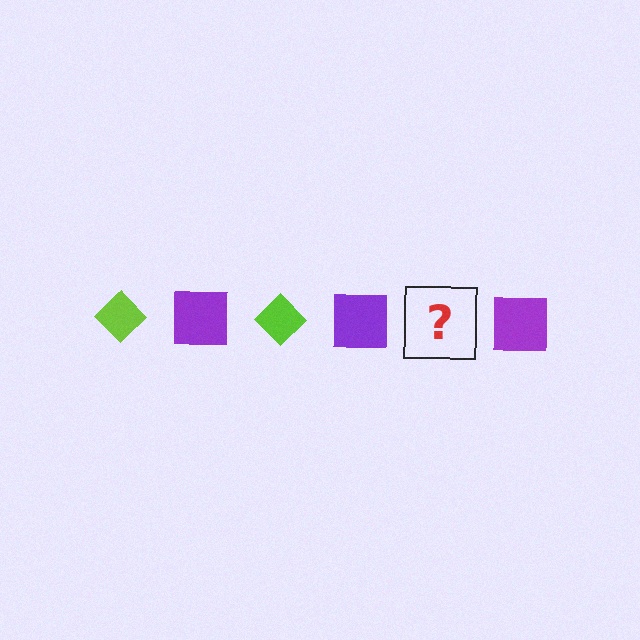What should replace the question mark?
The question mark should be replaced with a lime diamond.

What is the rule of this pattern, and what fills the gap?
The rule is that the pattern alternates between lime diamond and purple square. The gap should be filled with a lime diamond.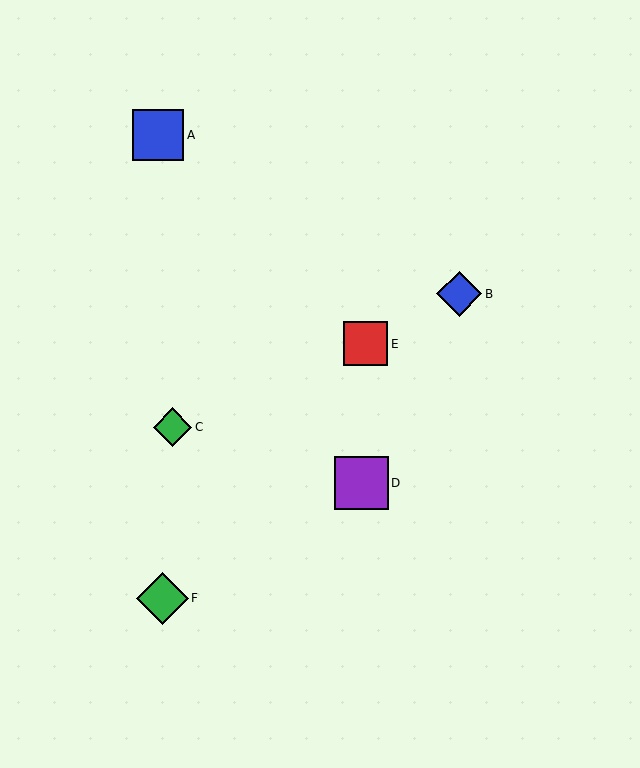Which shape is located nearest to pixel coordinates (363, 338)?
The red square (labeled E) at (366, 344) is nearest to that location.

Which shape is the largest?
The purple square (labeled D) is the largest.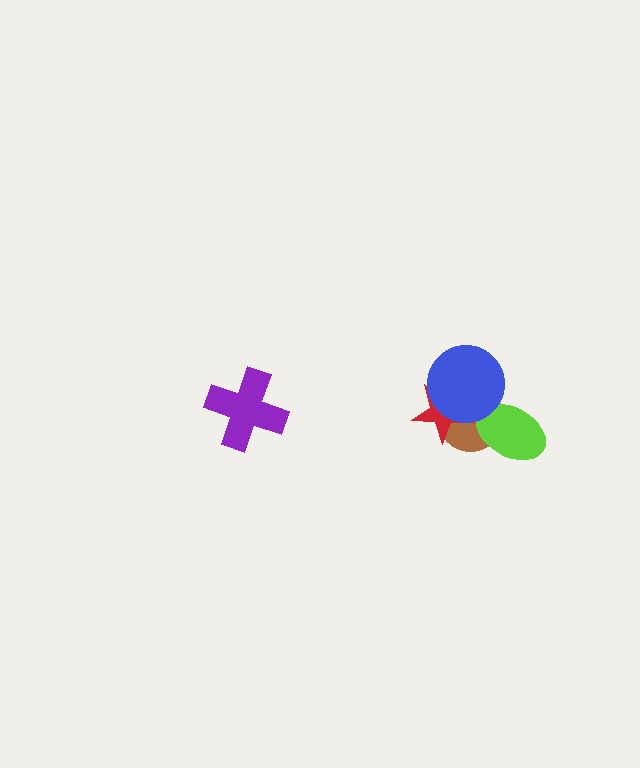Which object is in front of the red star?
The blue circle is in front of the red star.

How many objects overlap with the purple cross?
0 objects overlap with the purple cross.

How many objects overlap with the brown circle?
3 objects overlap with the brown circle.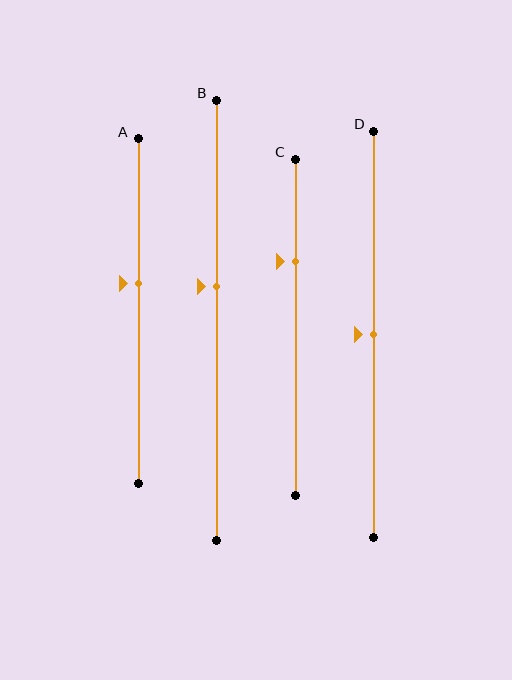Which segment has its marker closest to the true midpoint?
Segment D has its marker closest to the true midpoint.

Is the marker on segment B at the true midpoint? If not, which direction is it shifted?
No, the marker on segment B is shifted upward by about 8% of the segment length.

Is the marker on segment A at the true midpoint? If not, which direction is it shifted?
No, the marker on segment A is shifted upward by about 8% of the segment length.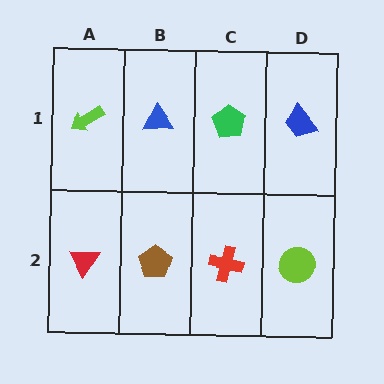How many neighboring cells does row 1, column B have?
3.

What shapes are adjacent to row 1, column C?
A red cross (row 2, column C), a blue triangle (row 1, column B), a blue trapezoid (row 1, column D).